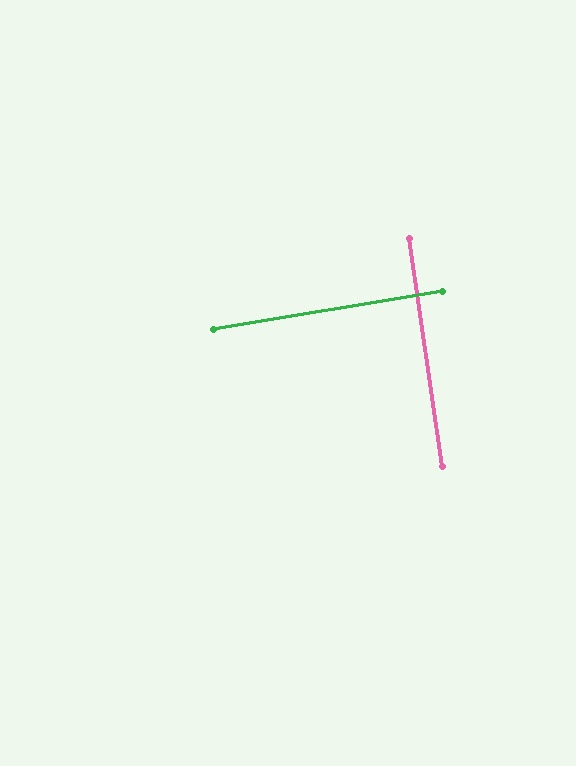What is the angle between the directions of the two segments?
Approximately 89 degrees.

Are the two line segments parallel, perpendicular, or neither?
Perpendicular — they meet at approximately 89°.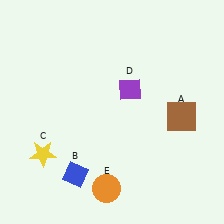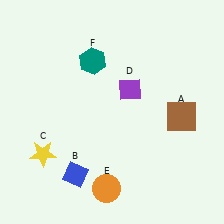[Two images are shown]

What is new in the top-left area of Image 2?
A teal hexagon (F) was added in the top-left area of Image 2.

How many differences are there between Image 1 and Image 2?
There is 1 difference between the two images.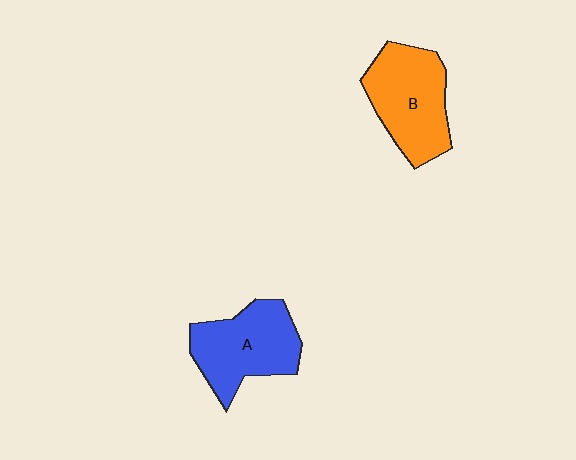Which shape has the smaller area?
Shape A (blue).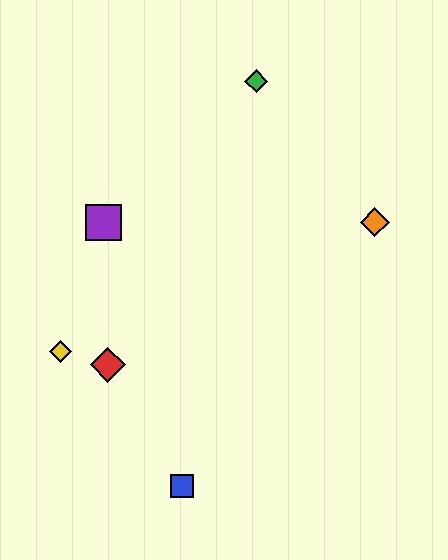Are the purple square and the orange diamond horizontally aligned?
Yes, both are at y≈222.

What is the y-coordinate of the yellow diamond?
The yellow diamond is at y≈351.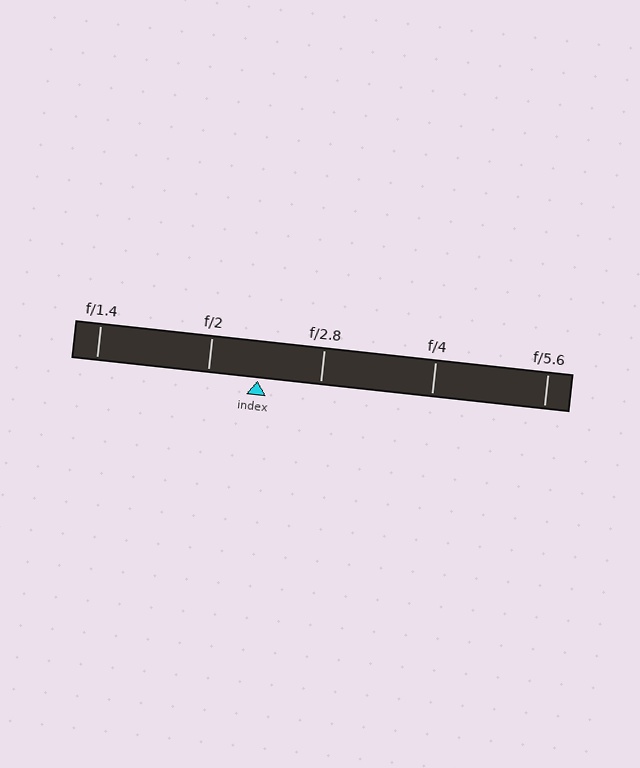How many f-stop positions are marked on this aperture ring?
There are 5 f-stop positions marked.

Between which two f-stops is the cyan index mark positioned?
The index mark is between f/2 and f/2.8.